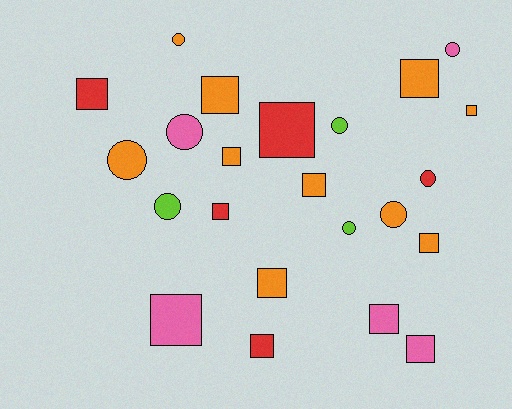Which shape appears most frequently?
Square, with 14 objects.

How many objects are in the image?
There are 23 objects.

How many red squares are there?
There are 4 red squares.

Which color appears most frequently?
Orange, with 10 objects.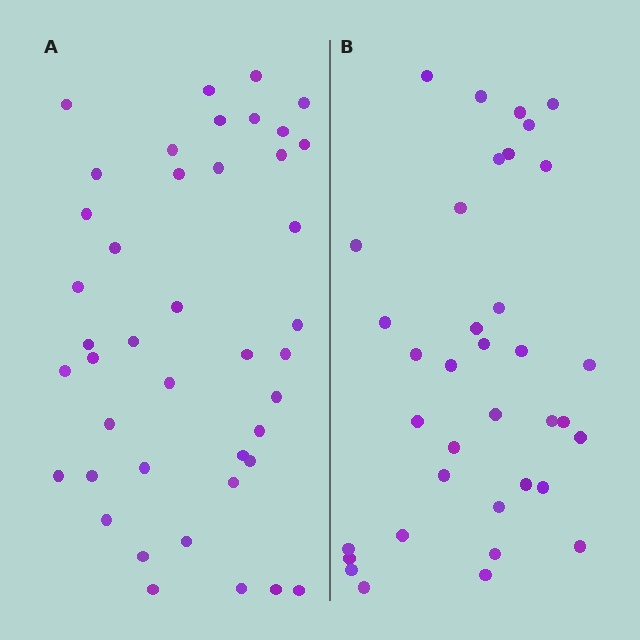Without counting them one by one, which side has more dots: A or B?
Region A (the left region) has more dots.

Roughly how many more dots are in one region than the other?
Region A has about 6 more dots than region B.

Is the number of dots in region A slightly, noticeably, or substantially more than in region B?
Region A has only slightly more — the two regions are fairly close. The ratio is roughly 1.2 to 1.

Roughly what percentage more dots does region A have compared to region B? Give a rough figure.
About 15% more.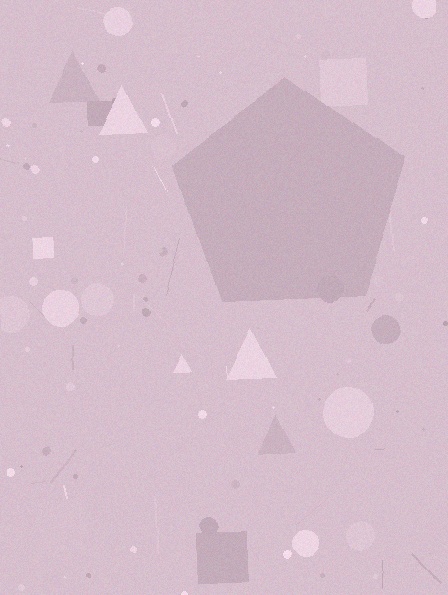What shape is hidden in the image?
A pentagon is hidden in the image.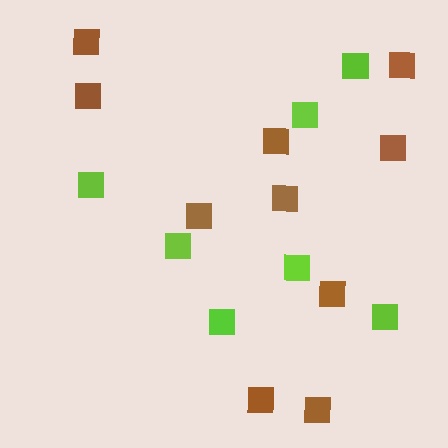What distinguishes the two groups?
There are 2 groups: one group of lime squares (7) and one group of brown squares (10).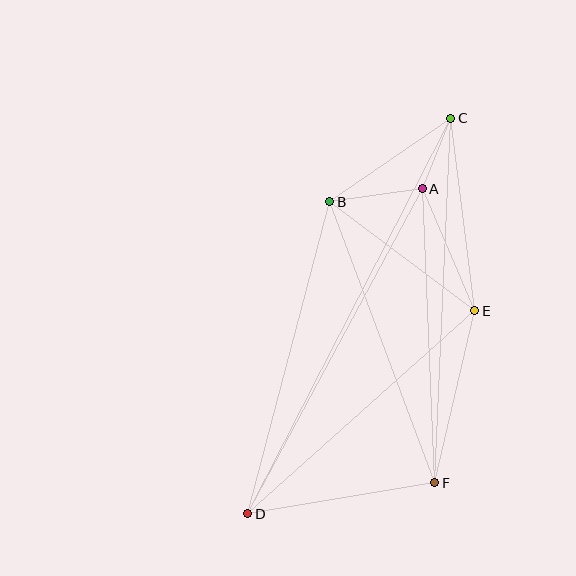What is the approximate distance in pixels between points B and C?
The distance between B and C is approximately 147 pixels.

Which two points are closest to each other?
Points A and C are closest to each other.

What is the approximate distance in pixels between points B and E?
The distance between B and E is approximately 181 pixels.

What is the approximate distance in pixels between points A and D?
The distance between A and D is approximately 369 pixels.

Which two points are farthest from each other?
Points C and D are farthest from each other.